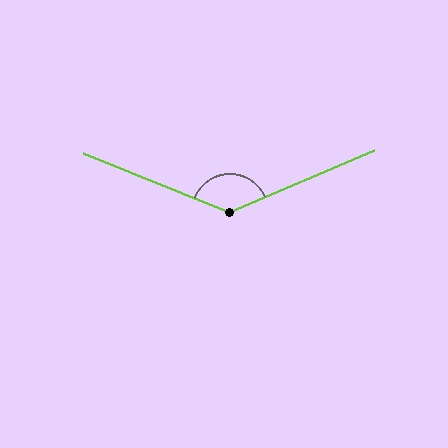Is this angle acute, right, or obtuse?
It is obtuse.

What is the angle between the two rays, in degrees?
Approximately 135 degrees.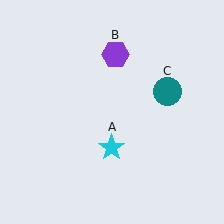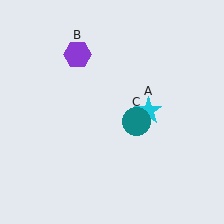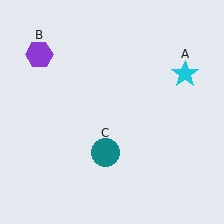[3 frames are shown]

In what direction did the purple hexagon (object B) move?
The purple hexagon (object B) moved left.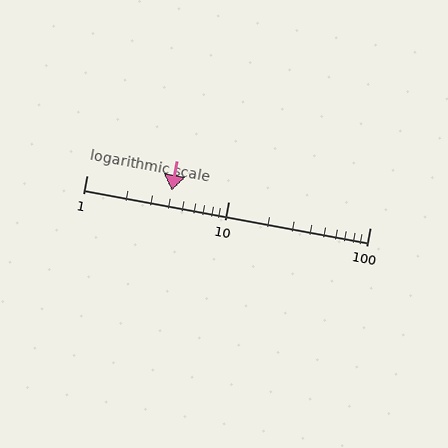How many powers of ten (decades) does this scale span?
The scale spans 2 decades, from 1 to 100.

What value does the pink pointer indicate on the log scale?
The pointer indicates approximately 4.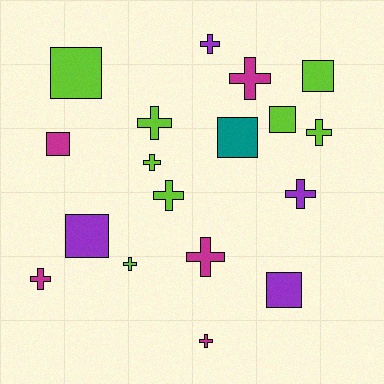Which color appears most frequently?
Lime, with 8 objects.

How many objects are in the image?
There are 18 objects.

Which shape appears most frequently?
Cross, with 11 objects.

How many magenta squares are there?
There is 1 magenta square.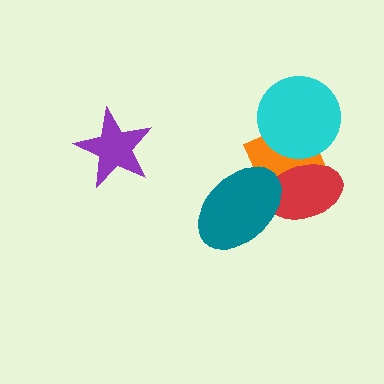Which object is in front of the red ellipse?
The teal ellipse is in front of the red ellipse.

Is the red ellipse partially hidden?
Yes, it is partially covered by another shape.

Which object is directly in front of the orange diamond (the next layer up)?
The cyan circle is directly in front of the orange diamond.